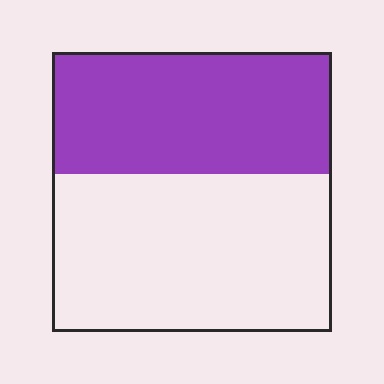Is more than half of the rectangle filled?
No.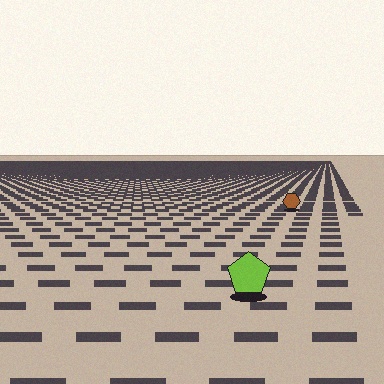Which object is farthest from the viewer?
The brown hexagon is farthest from the viewer. It appears smaller and the ground texture around it is denser.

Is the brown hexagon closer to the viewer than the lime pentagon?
No. The lime pentagon is closer — you can tell from the texture gradient: the ground texture is coarser near it.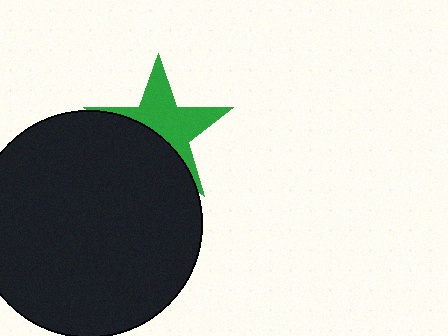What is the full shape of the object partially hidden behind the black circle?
The partially hidden object is a green star.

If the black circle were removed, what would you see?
You would see the complete green star.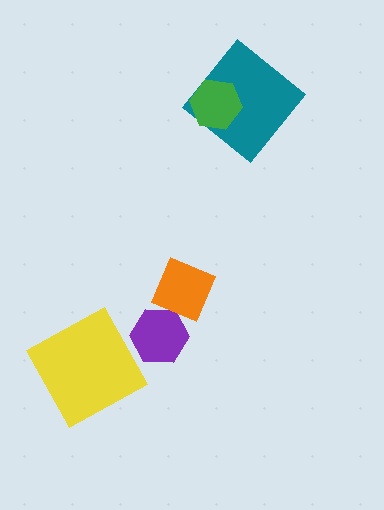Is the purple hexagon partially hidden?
Yes, it is partially covered by another shape.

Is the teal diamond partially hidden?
Yes, it is partially covered by another shape.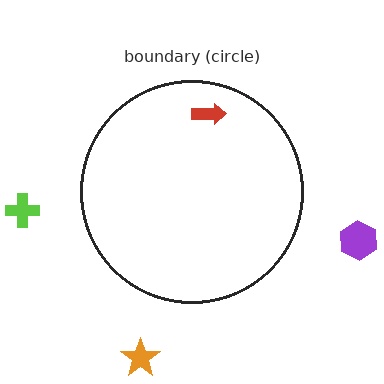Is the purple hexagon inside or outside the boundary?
Outside.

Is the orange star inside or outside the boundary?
Outside.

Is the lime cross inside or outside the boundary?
Outside.